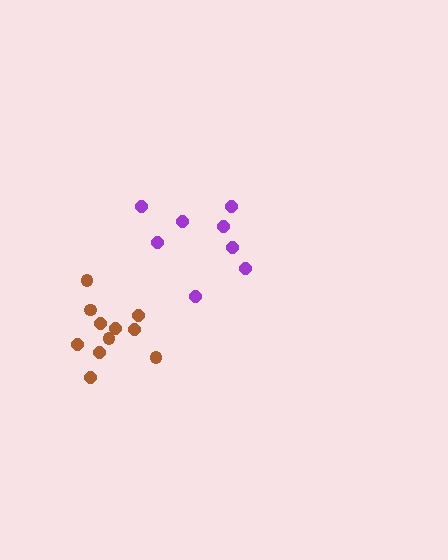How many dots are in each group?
Group 1: 11 dots, Group 2: 8 dots (19 total).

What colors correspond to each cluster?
The clusters are colored: brown, purple.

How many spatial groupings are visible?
There are 2 spatial groupings.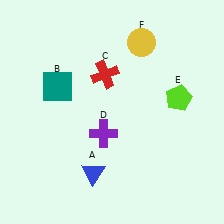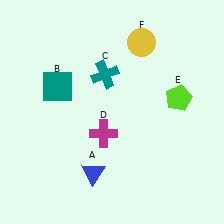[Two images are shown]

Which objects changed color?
C changed from red to teal. D changed from purple to magenta.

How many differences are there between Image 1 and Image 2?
There are 2 differences between the two images.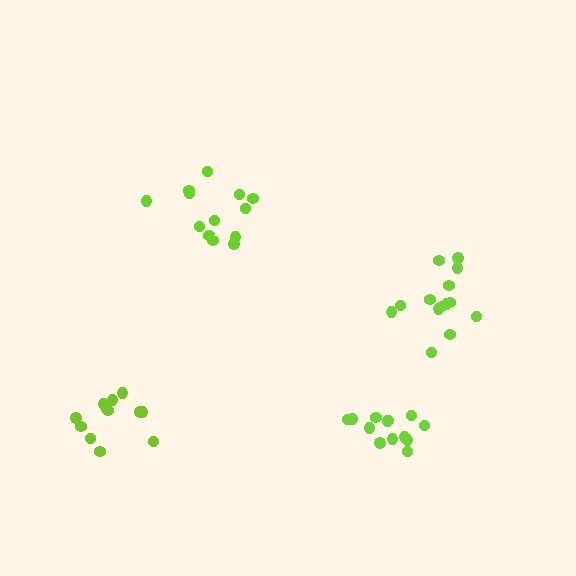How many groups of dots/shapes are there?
There are 4 groups.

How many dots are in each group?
Group 1: 13 dots, Group 2: 13 dots, Group 3: 14 dots, Group 4: 12 dots (52 total).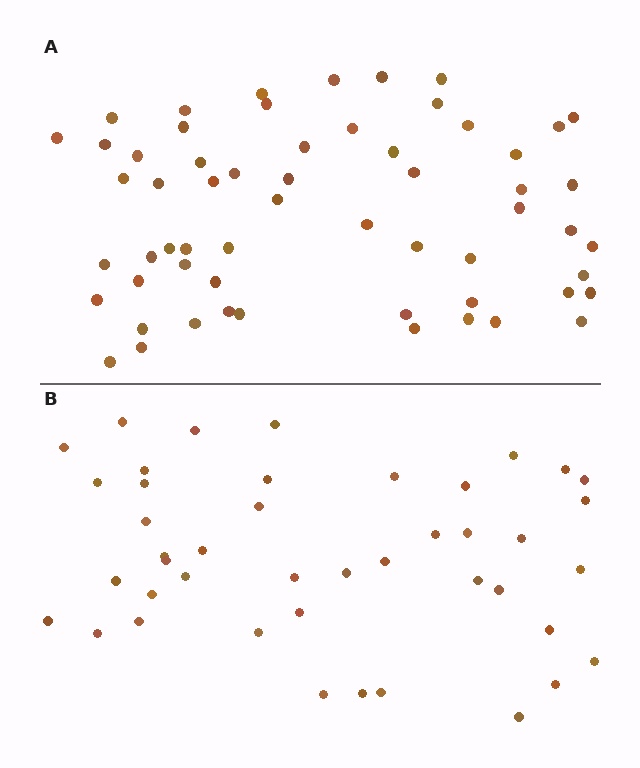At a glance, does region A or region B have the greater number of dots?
Region A (the top region) has more dots.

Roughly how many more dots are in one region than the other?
Region A has approximately 15 more dots than region B.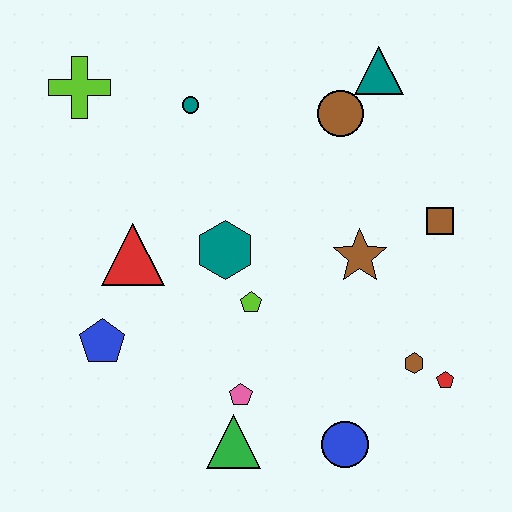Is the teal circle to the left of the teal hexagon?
Yes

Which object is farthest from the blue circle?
The lime cross is farthest from the blue circle.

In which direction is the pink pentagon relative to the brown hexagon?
The pink pentagon is to the left of the brown hexagon.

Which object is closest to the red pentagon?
The brown hexagon is closest to the red pentagon.